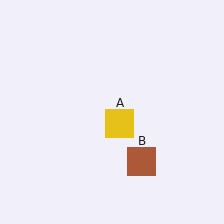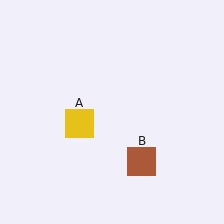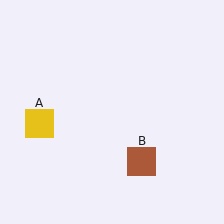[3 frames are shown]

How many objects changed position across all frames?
1 object changed position: yellow square (object A).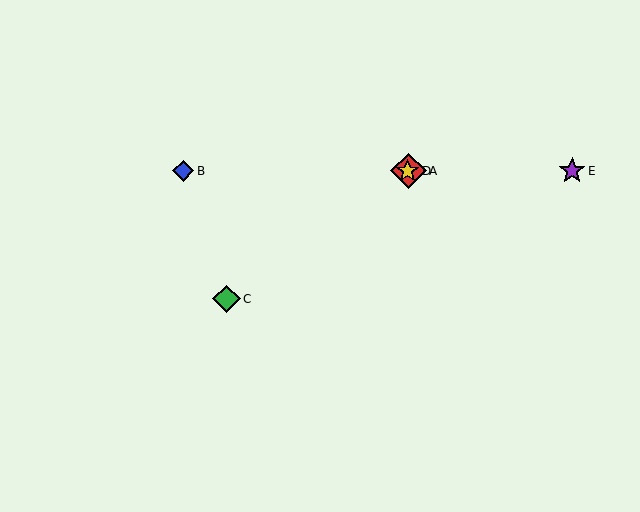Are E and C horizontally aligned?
No, E is at y≈171 and C is at y≈299.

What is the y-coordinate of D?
Object D is at y≈171.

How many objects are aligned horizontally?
4 objects (A, B, D, E) are aligned horizontally.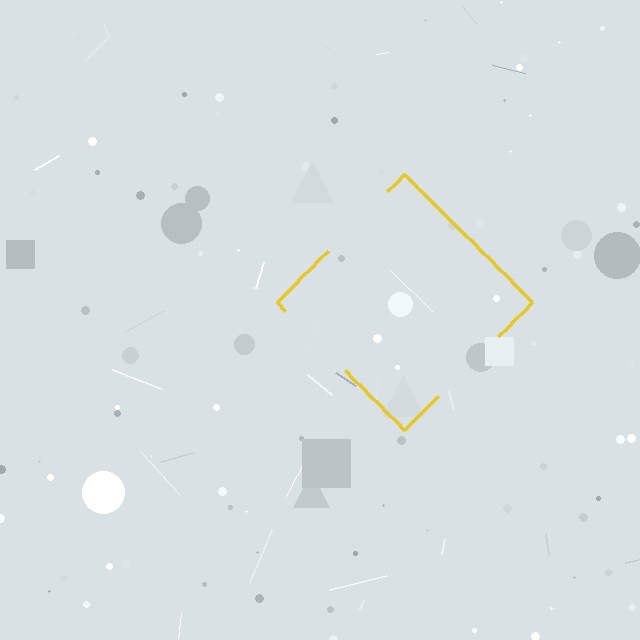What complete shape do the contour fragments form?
The contour fragments form a diamond.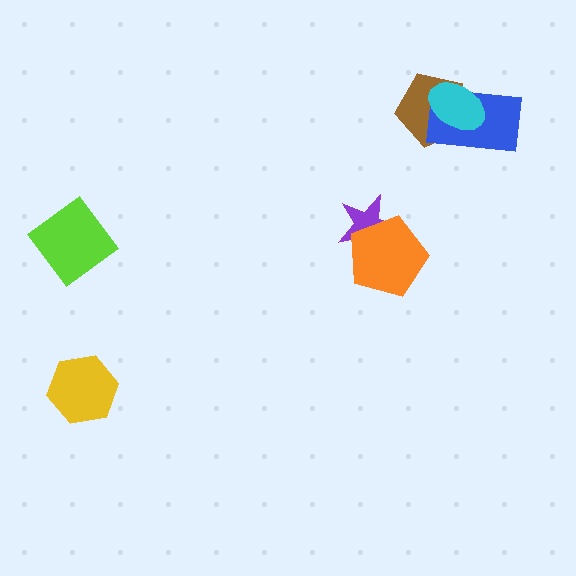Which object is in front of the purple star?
The orange pentagon is in front of the purple star.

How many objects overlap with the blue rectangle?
2 objects overlap with the blue rectangle.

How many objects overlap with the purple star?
1 object overlaps with the purple star.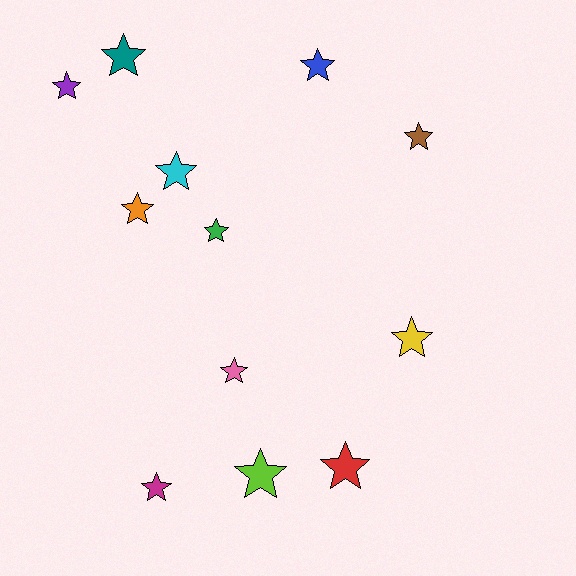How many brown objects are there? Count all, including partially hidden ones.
There is 1 brown object.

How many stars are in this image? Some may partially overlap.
There are 12 stars.